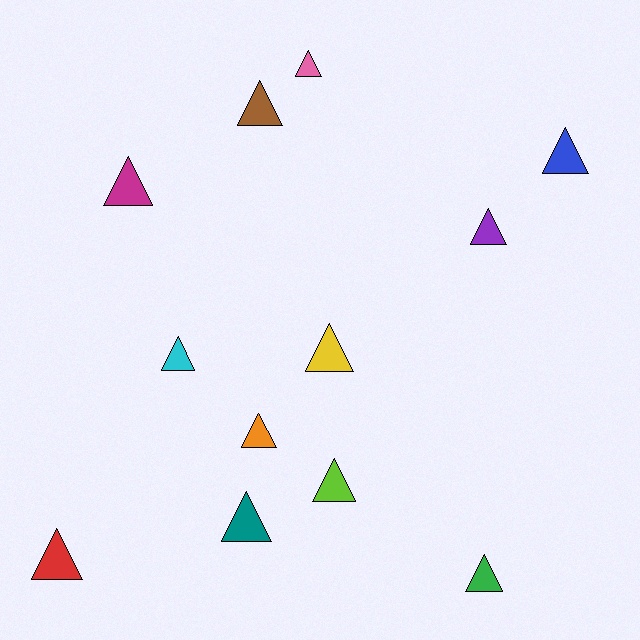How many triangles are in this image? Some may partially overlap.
There are 12 triangles.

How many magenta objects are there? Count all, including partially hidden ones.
There is 1 magenta object.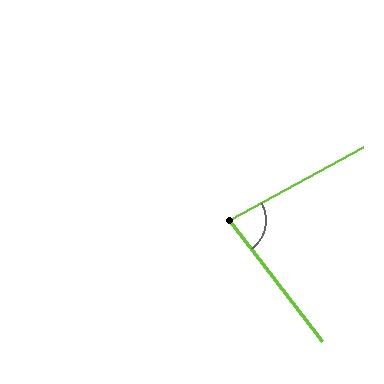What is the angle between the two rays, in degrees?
Approximately 82 degrees.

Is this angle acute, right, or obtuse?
It is acute.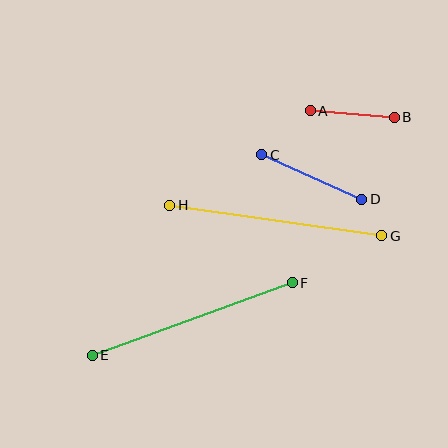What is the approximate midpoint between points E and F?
The midpoint is at approximately (192, 319) pixels.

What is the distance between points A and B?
The distance is approximately 84 pixels.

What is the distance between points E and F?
The distance is approximately 213 pixels.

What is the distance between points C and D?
The distance is approximately 110 pixels.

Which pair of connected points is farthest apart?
Points G and H are farthest apart.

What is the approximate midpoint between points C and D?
The midpoint is at approximately (312, 177) pixels.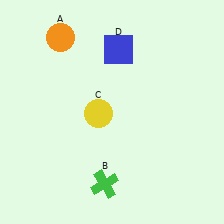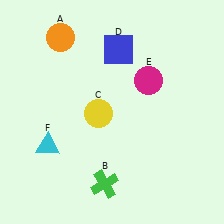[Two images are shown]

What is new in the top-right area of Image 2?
A magenta circle (E) was added in the top-right area of Image 2.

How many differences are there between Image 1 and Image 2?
There are 2 differences between the two images.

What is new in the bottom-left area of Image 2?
A cyan triangle (F) was added in the bottom-left area of Image 2.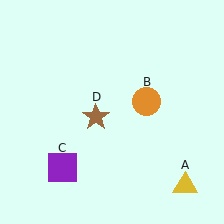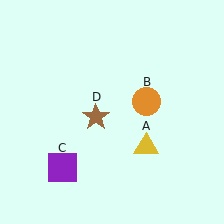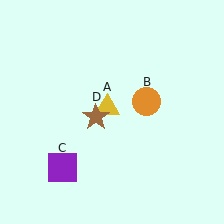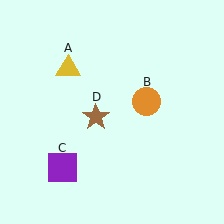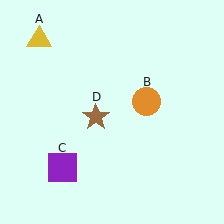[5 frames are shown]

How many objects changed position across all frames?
1 object changed position: yellow triangle (object A).